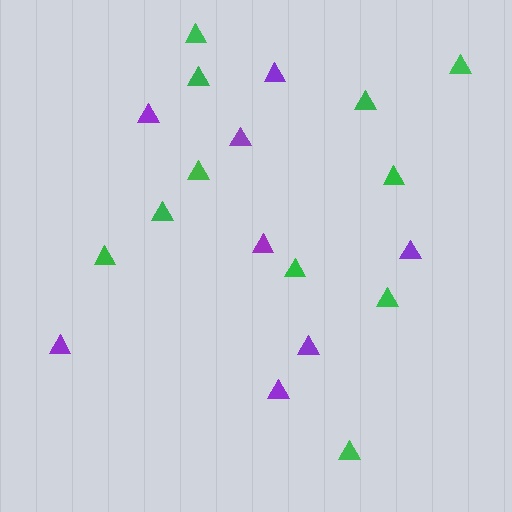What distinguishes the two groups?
There are 2 groups: one group of purple triangles (8) and one group of green triangles (11).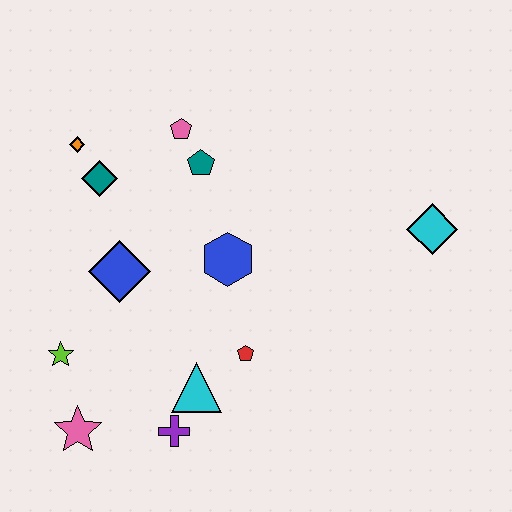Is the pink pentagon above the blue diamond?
Yes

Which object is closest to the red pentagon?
The cyan triangle is closest to the red pentagon.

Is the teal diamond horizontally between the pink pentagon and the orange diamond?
Yes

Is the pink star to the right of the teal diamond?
No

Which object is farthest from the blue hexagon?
The pink star is farthest from the blue hexagon.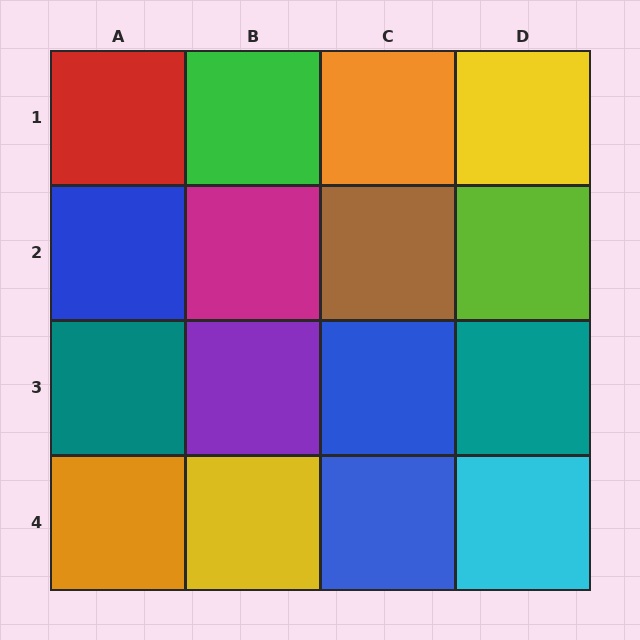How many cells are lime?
1 cell is lime.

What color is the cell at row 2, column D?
Lime.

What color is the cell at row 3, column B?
Purple.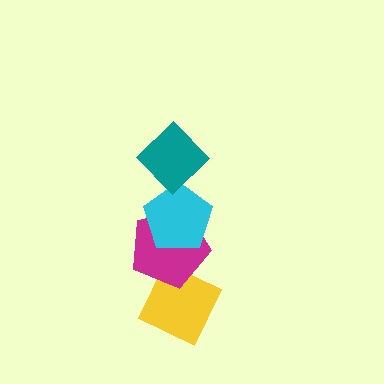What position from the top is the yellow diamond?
The yellow diamond is 4th from the top.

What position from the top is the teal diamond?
The teal diamond is 1st from the top.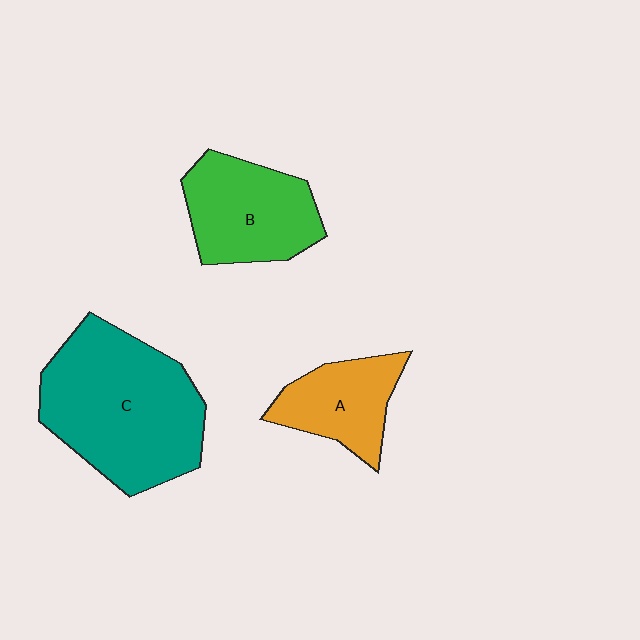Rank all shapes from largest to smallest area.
From largest to smallest: C (teal), B (green), A (orange).